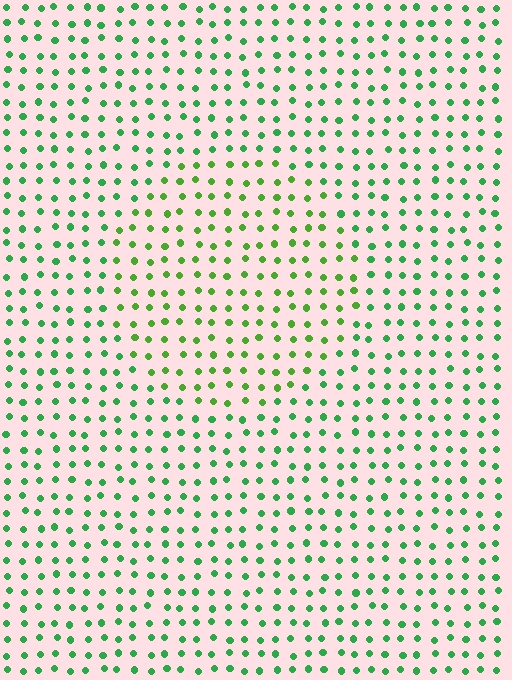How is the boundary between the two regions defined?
The boundary is defined purely by a slight shift in hue (about 28 degrees). Spacing, size, and orientation are identical on both sides.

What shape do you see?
I see a circle.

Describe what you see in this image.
The image is filled with small green elements in a uniform arrangement. A circle-shaped region is visible where the elements are tinted to a slightly different hue, forming a subtle color boundary.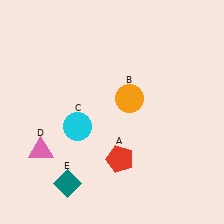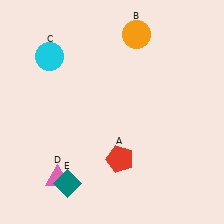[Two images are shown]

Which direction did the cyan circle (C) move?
The cyan circle (C) moved up.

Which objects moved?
The objects that moved are: the orange circle (B), the cyan circle (C), the pink triangle (D).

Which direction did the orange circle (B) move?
The orange circle (B) moved up.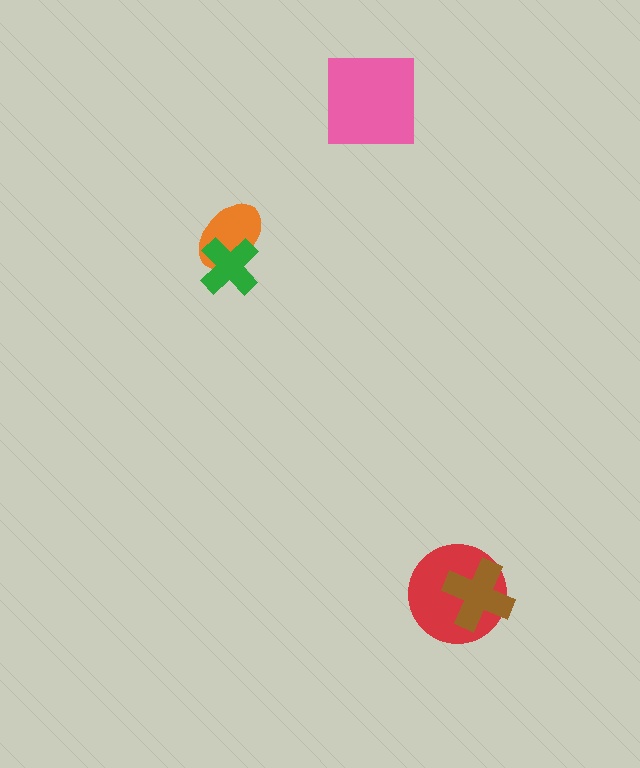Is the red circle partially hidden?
Yes, it is partially covered by another shape.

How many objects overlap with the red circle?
1 object overlaps with the red circle.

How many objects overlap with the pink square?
0 objects overlap with the pink square.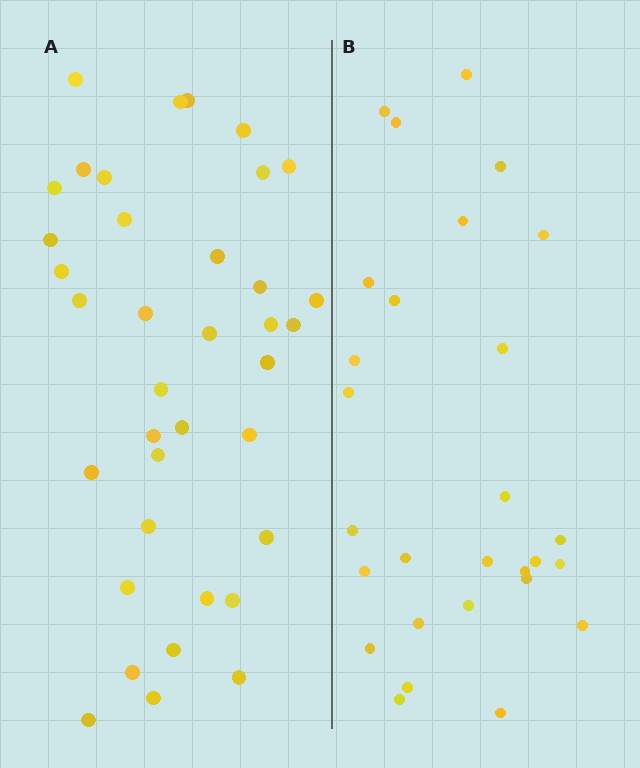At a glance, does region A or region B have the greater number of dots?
Region A (the left region) has more dots.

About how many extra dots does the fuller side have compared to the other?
Region A has roughly 8 or so more dots than region B.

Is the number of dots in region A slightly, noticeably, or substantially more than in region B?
Region A has noticeably more, but not dramatically so. The ratio is roughly 1.3 to 1.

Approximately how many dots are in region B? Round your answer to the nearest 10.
About 30 dots. (The exact count is 28, which rounds to 30.)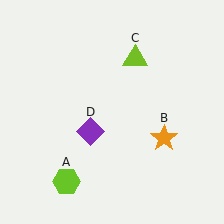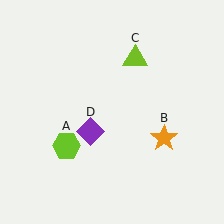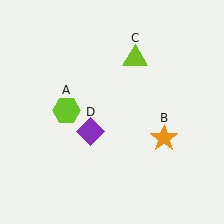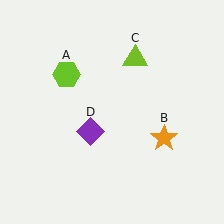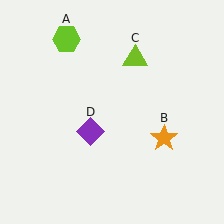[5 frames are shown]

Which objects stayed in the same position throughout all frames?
Orange star (object B) and lime triangle (object C) and purple diamond (object D) remained stationary.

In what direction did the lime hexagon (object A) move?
The lime hexagon (object A) moved up.